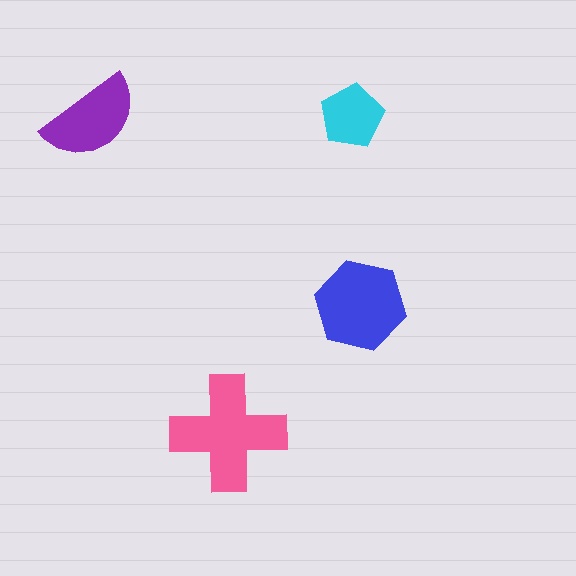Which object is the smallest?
The cyan pentagon.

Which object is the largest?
The pink cross.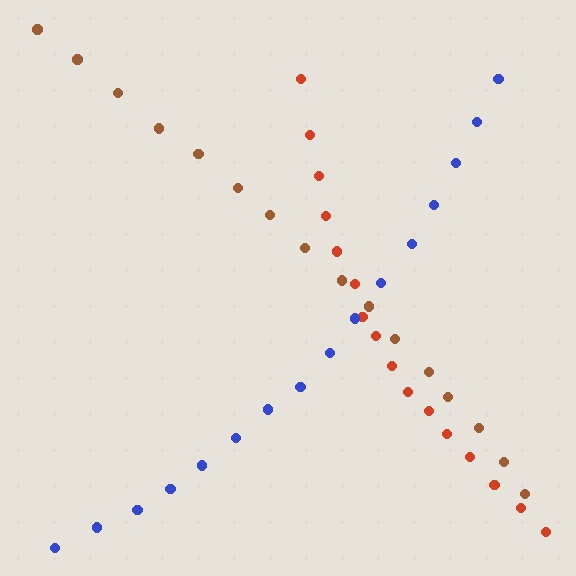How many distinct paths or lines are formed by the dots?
There are 3 distinct paths.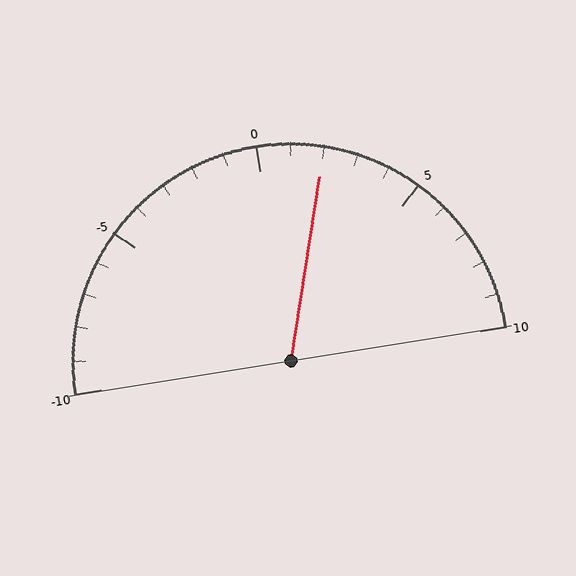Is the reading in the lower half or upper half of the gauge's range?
The reading is in the upper half of the range (-10 to 10).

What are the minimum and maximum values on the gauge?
The gauge ranges from -10 to 10.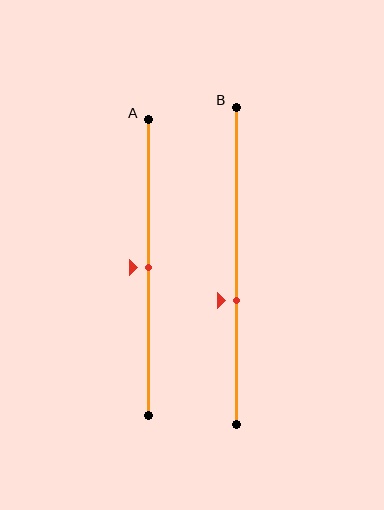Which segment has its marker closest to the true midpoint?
Segment A has its marker closest to the true midpoint.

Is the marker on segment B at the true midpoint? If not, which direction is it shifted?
No, the marker on segment B is shifted downward by about 11% of the segment length.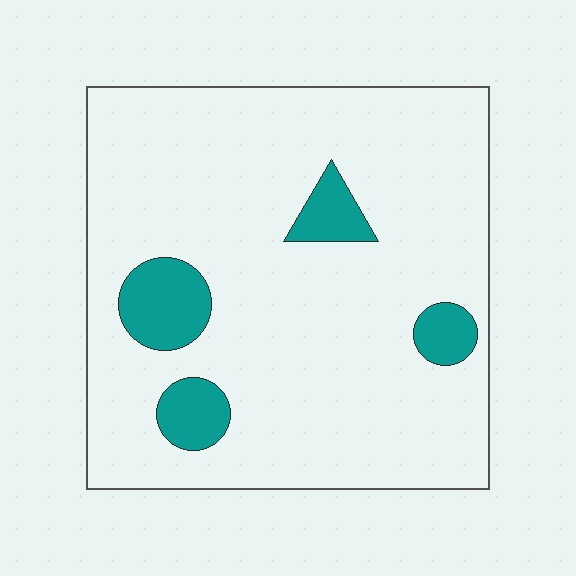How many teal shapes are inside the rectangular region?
4.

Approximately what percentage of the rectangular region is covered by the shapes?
Approximately 10%.